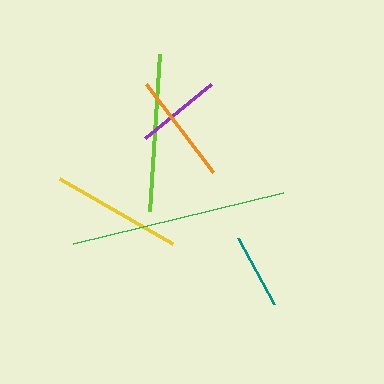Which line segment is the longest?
The green line is the longest at approximately 216 pixels.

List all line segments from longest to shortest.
From longest to shortest: green, lime, yellow, orange, purple, teal.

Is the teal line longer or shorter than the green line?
The green line is longer than the teal line.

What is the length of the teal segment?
The teal segment is approximately 75 pixels long.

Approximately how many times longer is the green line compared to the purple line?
The green line is approximately 2.5 times the length of the purple line.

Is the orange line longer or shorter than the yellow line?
The yellow line is longer than the orange line.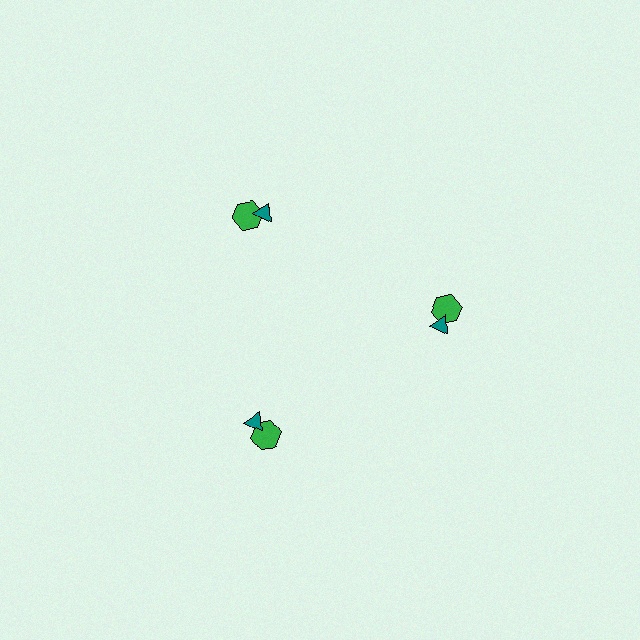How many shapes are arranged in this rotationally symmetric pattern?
There are 6 shapes, arranged in 3 groups of 2.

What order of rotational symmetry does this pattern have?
This pattern has 3-fold rotational symmetry.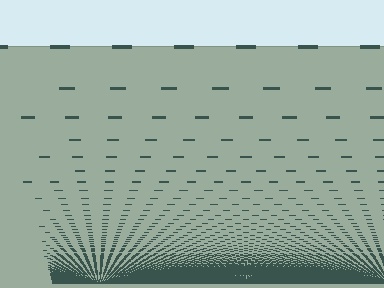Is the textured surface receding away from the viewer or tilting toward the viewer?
The surface appears to tilt toward the viewer. Texture elements get larger and sparser toward the top.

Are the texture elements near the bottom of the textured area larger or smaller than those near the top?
Smaller. The gradient is inverted — elements near the bottom are smaller and denser.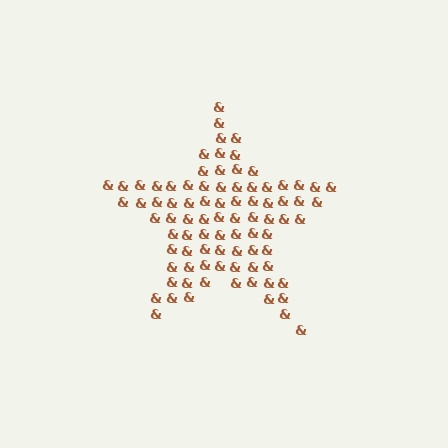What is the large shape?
The large shape is a star.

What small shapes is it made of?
It is made of small ampersands.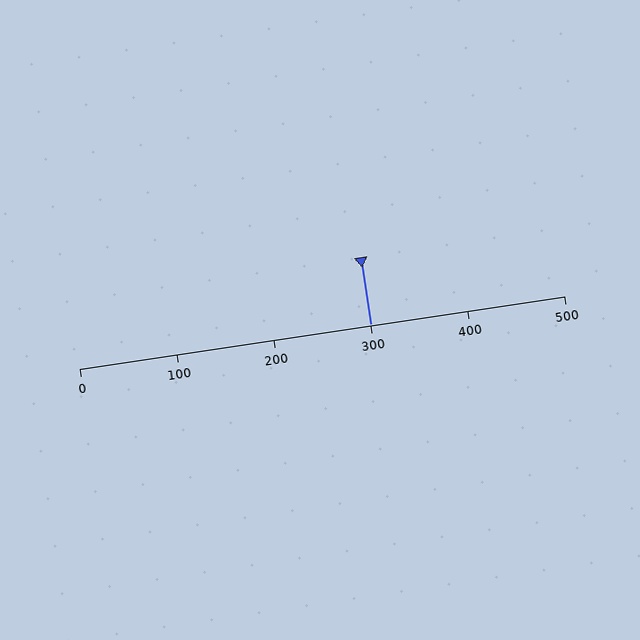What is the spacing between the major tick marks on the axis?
The major ticks are spaced 100 apart.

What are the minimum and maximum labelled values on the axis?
The axis runs from 0 to 500.